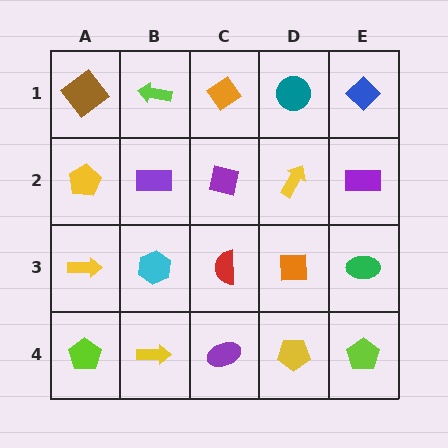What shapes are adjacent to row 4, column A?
A yellow arrow (row 3, column A), a yellow arrow (row 4, column B).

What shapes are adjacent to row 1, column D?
A yellow arrow (row 2, column D), an orange diamond (row 1, column C), a blue diamond (row 1, column E).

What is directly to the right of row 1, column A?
A lime arrow.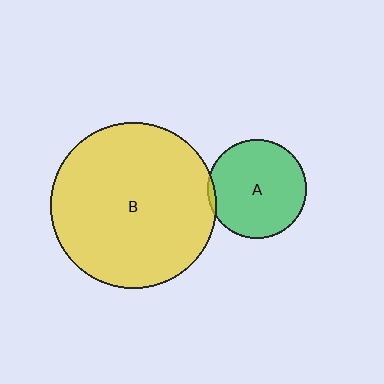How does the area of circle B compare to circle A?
Approximately 2.8 times.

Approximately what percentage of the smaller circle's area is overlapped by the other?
Approximately 5%.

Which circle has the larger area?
Circle B (yellow).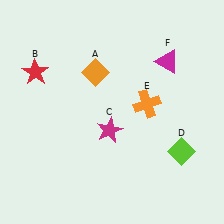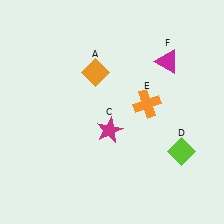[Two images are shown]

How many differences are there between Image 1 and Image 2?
There is 1 difference between the two images.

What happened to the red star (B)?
The red star (B) was removed in Image 2. It was in the top-left area of Image 1.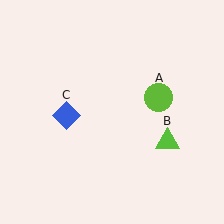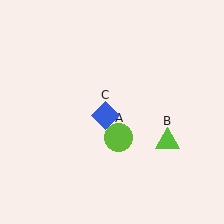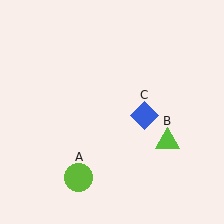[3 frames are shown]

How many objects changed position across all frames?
2 objects changed position: lime circle (object A), blue diamond (object C).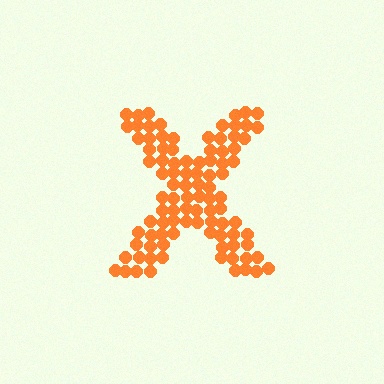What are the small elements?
The small elements are circles.